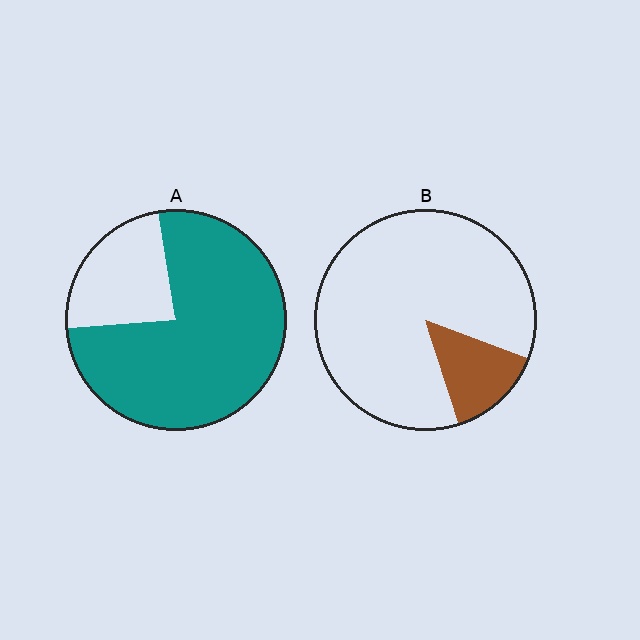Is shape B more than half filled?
No.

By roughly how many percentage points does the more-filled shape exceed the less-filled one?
By roughly 60 percentage points (A over B).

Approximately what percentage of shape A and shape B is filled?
A is approximately 75% and B is approximately 15%.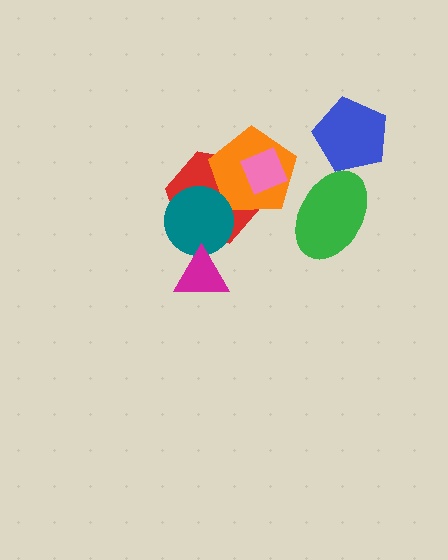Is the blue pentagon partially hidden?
No, no other shape covers it.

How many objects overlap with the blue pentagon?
0 objects overlap with the blue pentagon.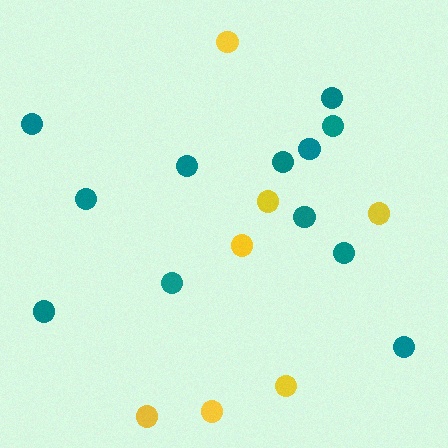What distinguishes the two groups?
There are 2 groups: one group of teal circles (12) and one group of yellow circles (7).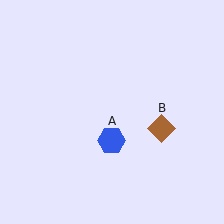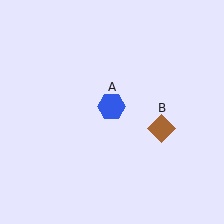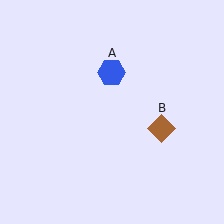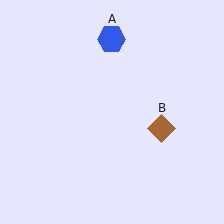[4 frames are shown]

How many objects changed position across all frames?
1 object changed position: blue hexagon (object A).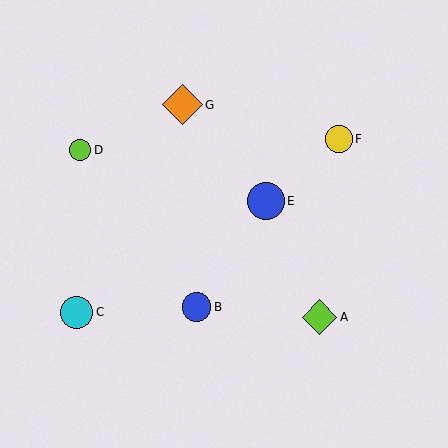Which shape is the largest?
The orange diamond (labeled G) is the largest.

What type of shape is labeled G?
Shape G is an orange diamond.